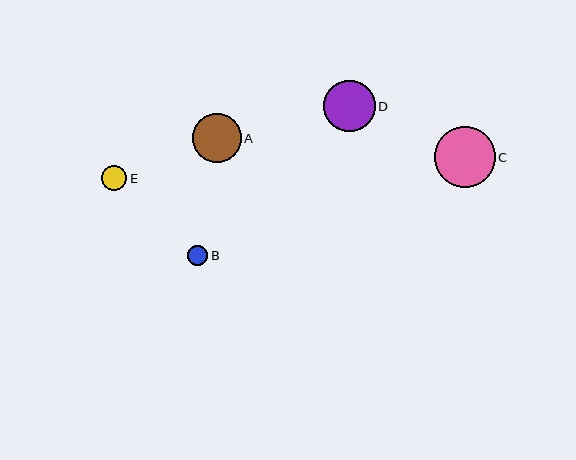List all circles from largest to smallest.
From largest to smallest: C, D, A, E, B.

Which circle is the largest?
Circle C is the largest with a size of approximately 60 pixels.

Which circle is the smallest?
Circle B is the smallest with a size of approximately 20 pixels.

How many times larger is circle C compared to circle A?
Circle C is approximately 1.2 times the size of circle A.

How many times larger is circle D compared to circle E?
Circle D is approximately 2.1 times the size of circle E.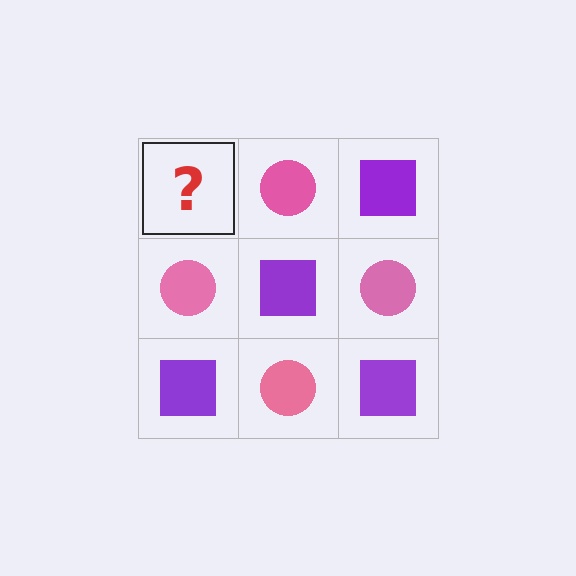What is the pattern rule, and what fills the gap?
The rule is that it alternates purple square and pink circle in a checkerboard pattern. The gap should be filled with a purple square.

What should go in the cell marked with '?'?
The missing cell should contain a purple square.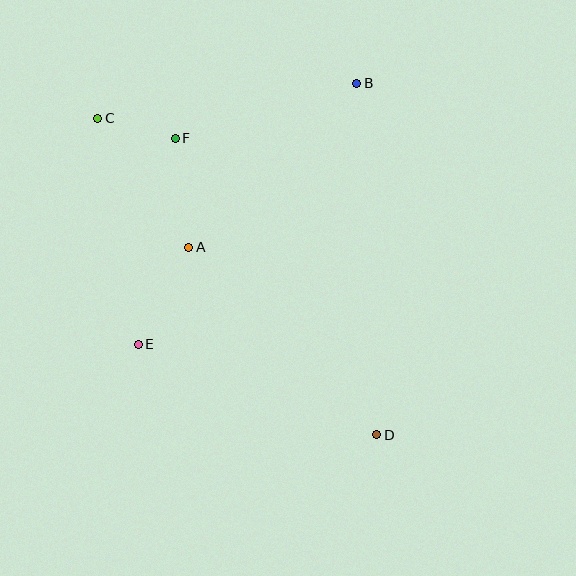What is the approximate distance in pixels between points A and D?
The distance between A and D is approximately 265 pixels.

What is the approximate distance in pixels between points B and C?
The distance between B and C is approximately 261 pixels.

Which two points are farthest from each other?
Points C and D are farthest from each other.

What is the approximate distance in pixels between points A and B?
The distance between A and B is approximately 235 pixels.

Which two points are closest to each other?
Points C and F are closest to each other.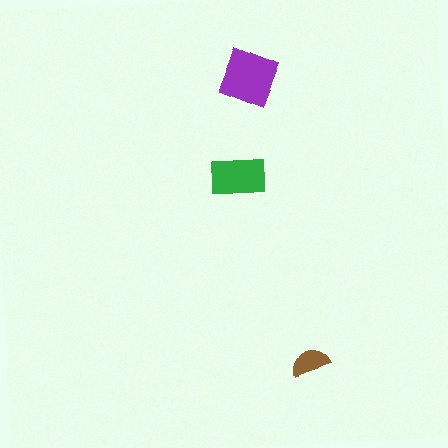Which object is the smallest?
The brown semicircle.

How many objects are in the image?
There are 3 objects in the image.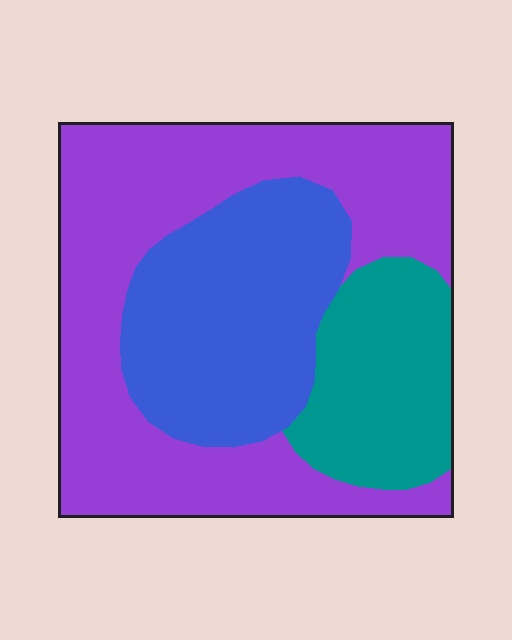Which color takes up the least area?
Teal, at roughly 20%.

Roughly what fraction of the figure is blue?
Blue covers about 30% of the figure.